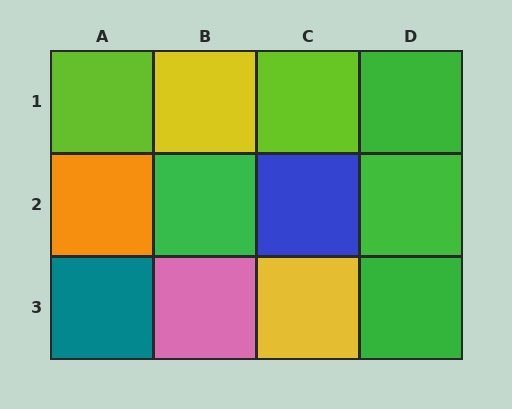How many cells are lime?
2 cells are lime.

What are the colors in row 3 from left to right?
Teal, pink, yellow, green.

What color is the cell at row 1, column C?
Lime.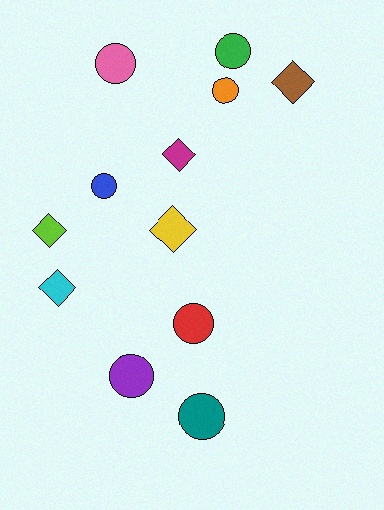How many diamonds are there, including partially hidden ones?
There are 5 diamonds.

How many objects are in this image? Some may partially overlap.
There are 12 objects.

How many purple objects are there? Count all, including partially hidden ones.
There is 1 purple object.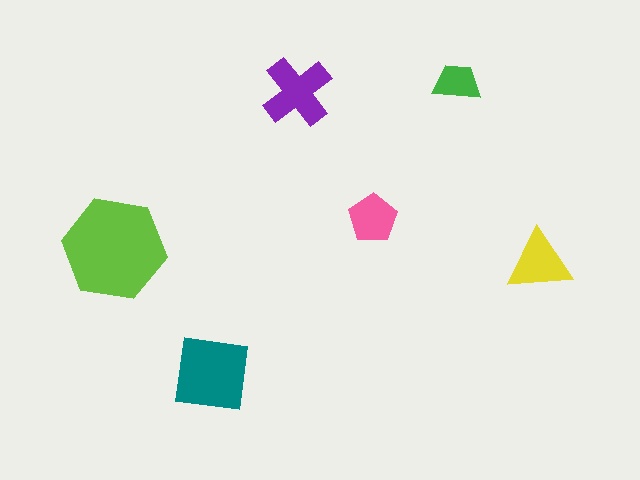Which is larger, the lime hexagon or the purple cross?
The lime hexagon.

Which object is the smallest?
The green trapezoid.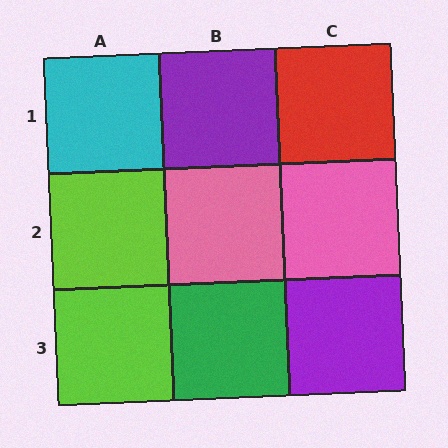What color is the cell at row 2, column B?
Pink.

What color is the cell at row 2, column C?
Pink.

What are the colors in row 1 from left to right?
Cyan, purple, red.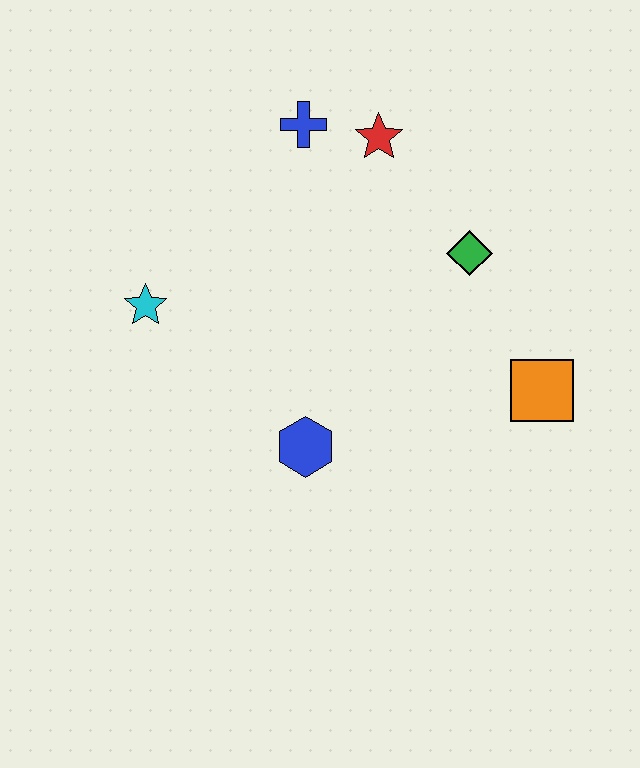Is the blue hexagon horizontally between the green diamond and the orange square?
No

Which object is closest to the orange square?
The green diamond is closest to the orange square.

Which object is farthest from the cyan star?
The orange square is farthest from the cyan star.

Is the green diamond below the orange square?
No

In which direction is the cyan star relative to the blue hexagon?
The cyan star is to the left of the blue hexagon.